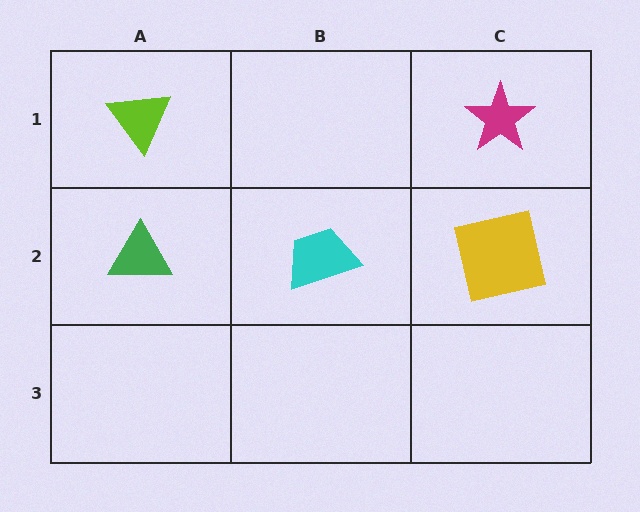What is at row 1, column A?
A lime triangle.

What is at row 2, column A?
A green triangle.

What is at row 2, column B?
A cyan trapezoid.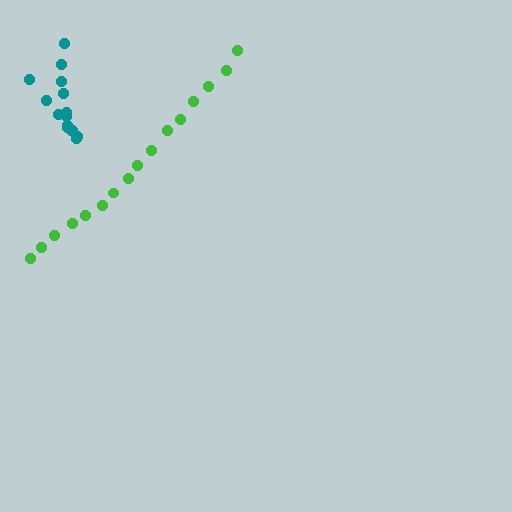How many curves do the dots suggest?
There are 2 distinct paths.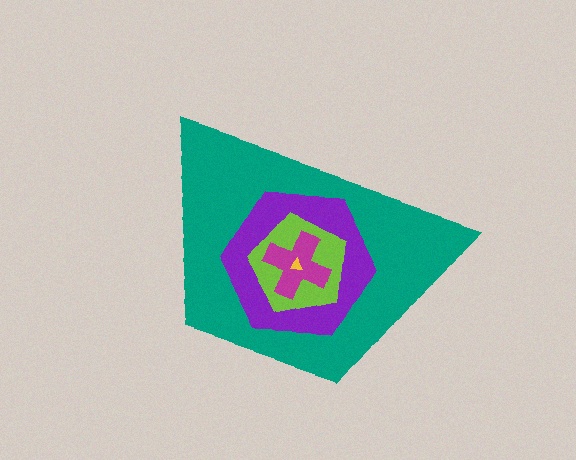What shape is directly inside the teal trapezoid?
The purple hexagon.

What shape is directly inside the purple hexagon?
The lime pentagon.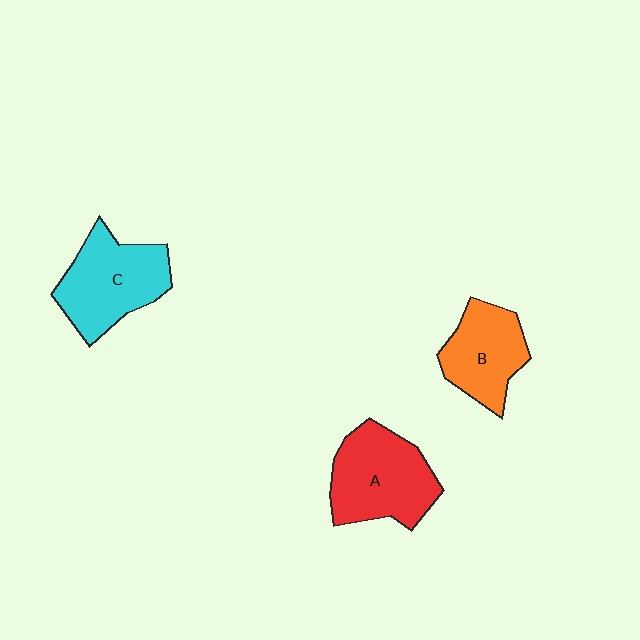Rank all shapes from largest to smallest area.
From largest to smallest: A (red), C (cyan), B (orange).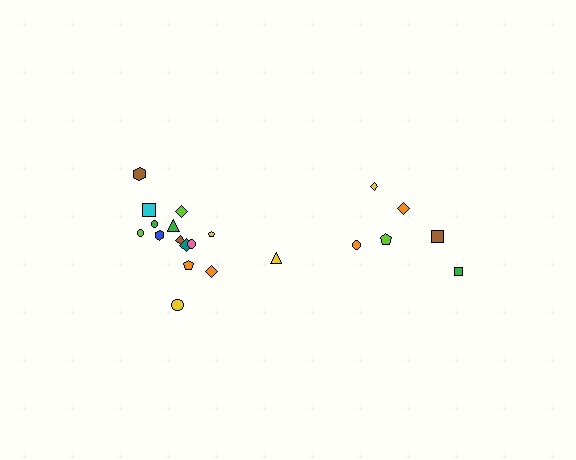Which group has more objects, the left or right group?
The left group.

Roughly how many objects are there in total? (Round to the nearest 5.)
Roughly 20 objects in total.